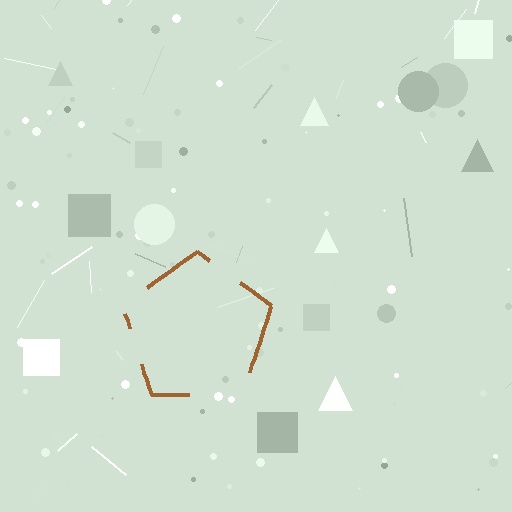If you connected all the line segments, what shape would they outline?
They would outline a pentagon.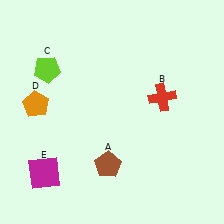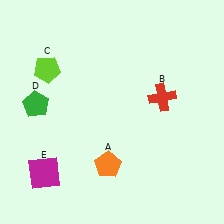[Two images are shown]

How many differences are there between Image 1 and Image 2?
There are 2 differences between the two images.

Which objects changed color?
A changed from brown to orange. D changed from orange to green.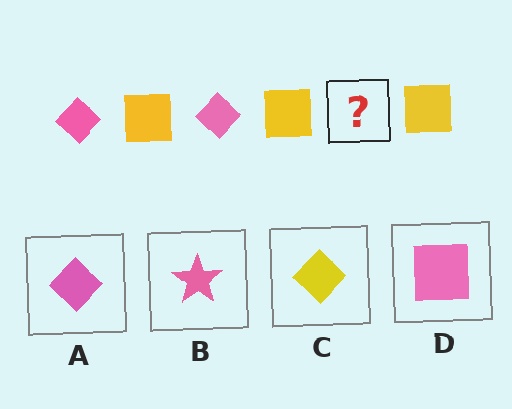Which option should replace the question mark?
Option A.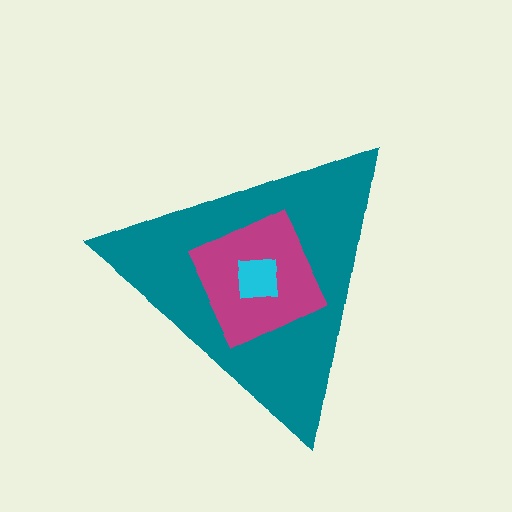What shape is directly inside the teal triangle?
The magenta diamond.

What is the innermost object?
The cyan square.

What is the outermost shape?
The teal triangle.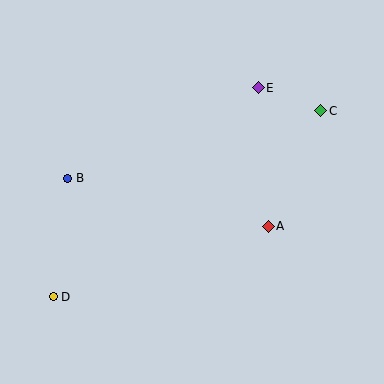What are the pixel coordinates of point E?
Point E is at (258, 88).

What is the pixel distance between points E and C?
The distance between E and C is 66 pixels.